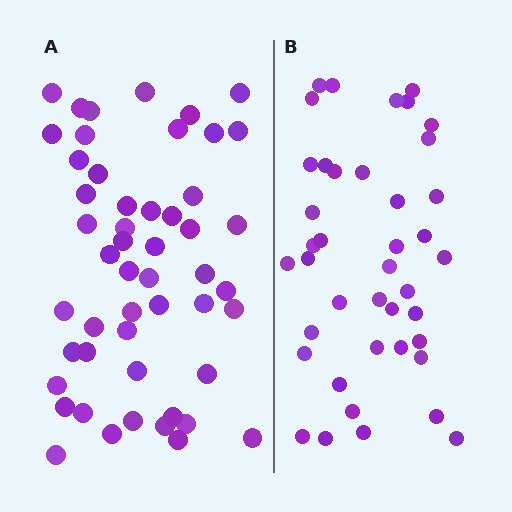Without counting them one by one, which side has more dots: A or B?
Region A (the left region) has more dots.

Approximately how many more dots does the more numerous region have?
Region A has roughly 10 or so more dots than region B.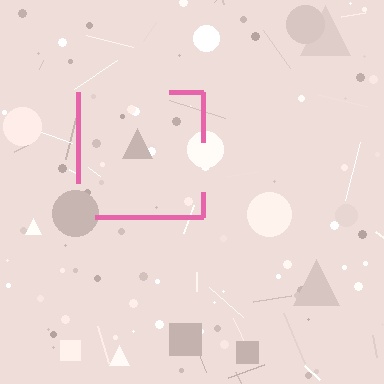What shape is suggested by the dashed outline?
The dashed outline suggests a square.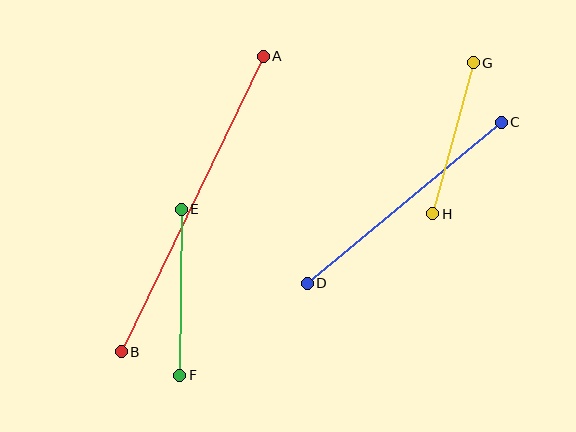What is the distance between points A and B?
The distance is approximately 328 pixels.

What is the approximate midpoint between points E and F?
The midpoint is at approximately (180, 292) pixels.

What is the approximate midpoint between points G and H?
The midpoint is at approximately (453, 138) pixels.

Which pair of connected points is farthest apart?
Points A and B are farthest apart.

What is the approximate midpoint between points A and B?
The midpoint is at approximately (192, 204) pixels.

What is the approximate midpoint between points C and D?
The midpoint is at approximately (404, 203) pixels.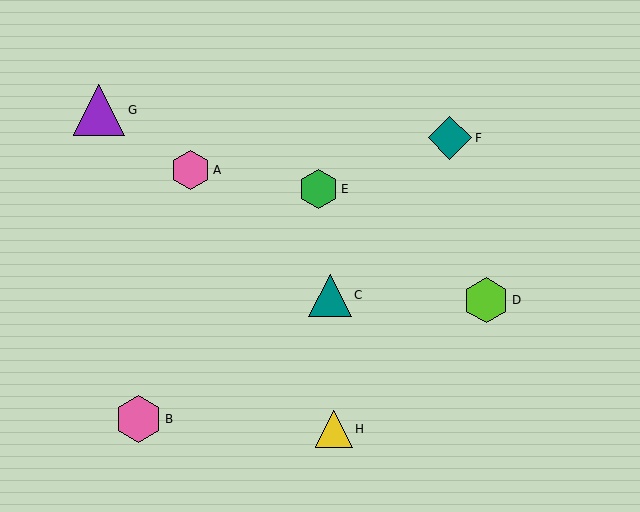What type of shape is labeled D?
Shape D is a lime hexagon.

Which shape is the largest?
The purple triangle (labeled G) is the largest.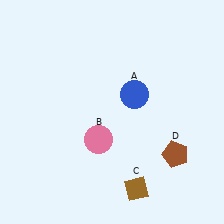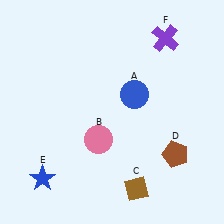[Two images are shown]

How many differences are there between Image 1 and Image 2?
There are 2 differences between the two images.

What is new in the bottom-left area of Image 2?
A blue star (E) was added in the bottom-left area of Image 2.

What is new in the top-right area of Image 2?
A purple cross (F) was added in the top-right area of Image 2.